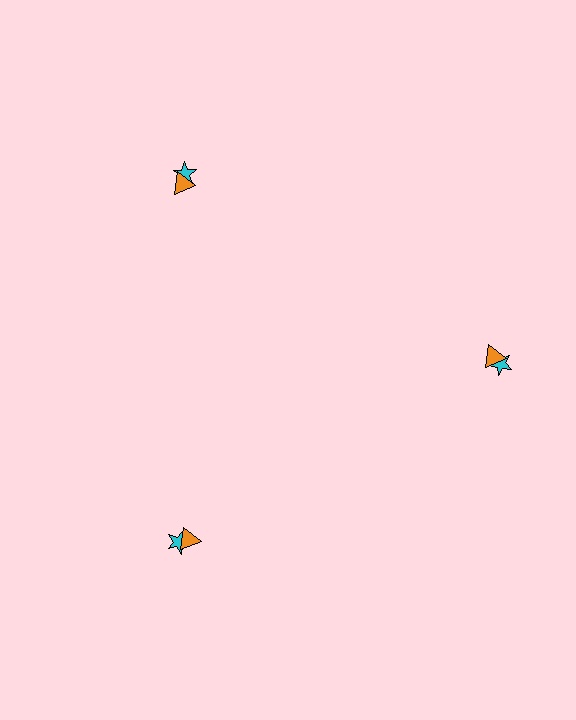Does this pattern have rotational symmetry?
Yes, this pattern has 3-fold rotational symmetry. It looks the same after rotating 120 degrees around the center.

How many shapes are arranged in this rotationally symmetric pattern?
There are 6 shapes, arranged in 3 groups of 2.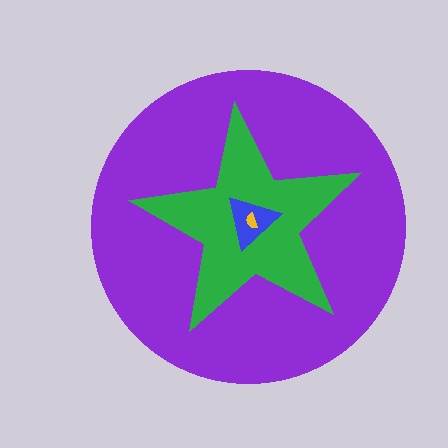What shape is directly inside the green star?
The blue triangle.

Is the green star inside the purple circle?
Yes.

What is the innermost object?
The yellow semicircle.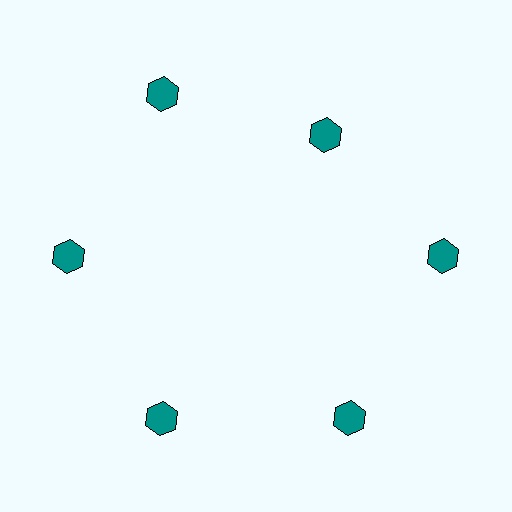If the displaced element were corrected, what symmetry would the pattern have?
It would have 6-fold rotational symmetry — the pattern would map onto itself every 60 degrees.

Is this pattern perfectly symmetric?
No. The 6 teal hexagons are arranged in a ring, but one element near the 1 o'clock position is pulled inward toward the center, breaking the 6-fold rotational symmetry.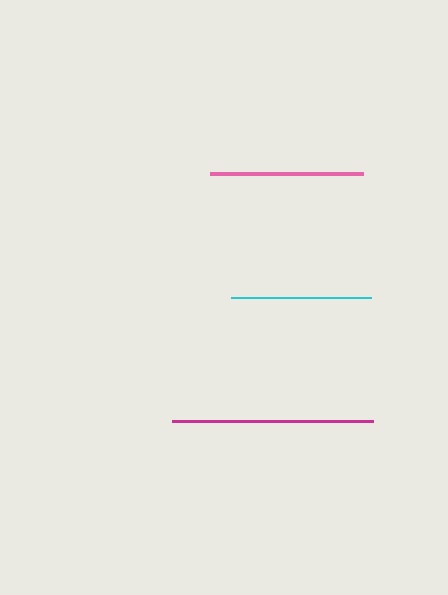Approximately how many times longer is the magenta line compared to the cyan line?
The magenta line is approximately 1.4 times the length of the cyan line.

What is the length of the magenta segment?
The magenta segment is approximately 201 pixels long.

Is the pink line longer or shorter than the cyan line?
The pink line is longer than the cyan line.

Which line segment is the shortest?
The cyan line is the shortest at approximately 141 pixels.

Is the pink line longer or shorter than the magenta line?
The magenta line is longer than the pink line.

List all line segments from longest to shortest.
From longest to shortest: magenta, pink, cyan.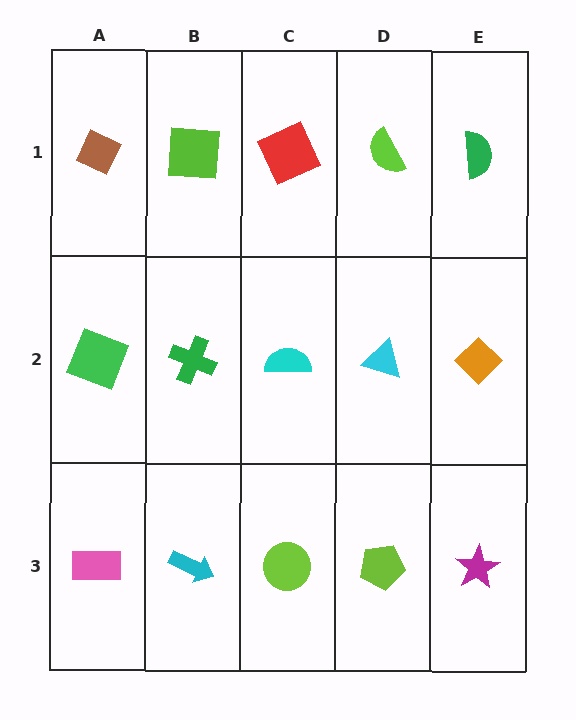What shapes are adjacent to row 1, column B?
A green cross (row 2, column B), a brown diamond (row 1, column A), a red square (row 1, column C).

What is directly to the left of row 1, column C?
A lime square.